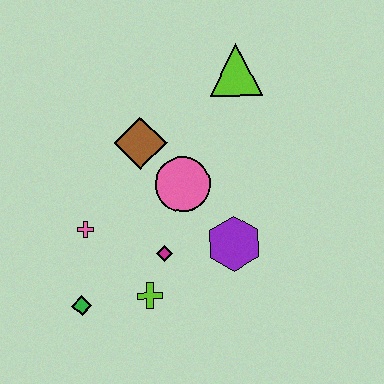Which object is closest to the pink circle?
The brown diamond is closest to the pink circle.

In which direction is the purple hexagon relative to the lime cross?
The purple hexagon is to the right of the lime cross.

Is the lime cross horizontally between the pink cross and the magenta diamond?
Yes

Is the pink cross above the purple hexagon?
Yes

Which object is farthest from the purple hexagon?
The lime triangle is farthest from the purple hexagon.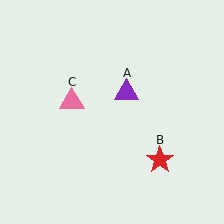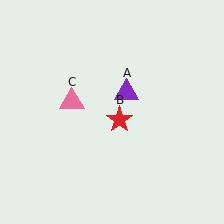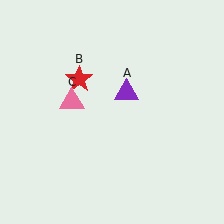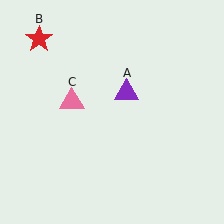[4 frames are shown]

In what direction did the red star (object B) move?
The red star (object B) moved up and to the left.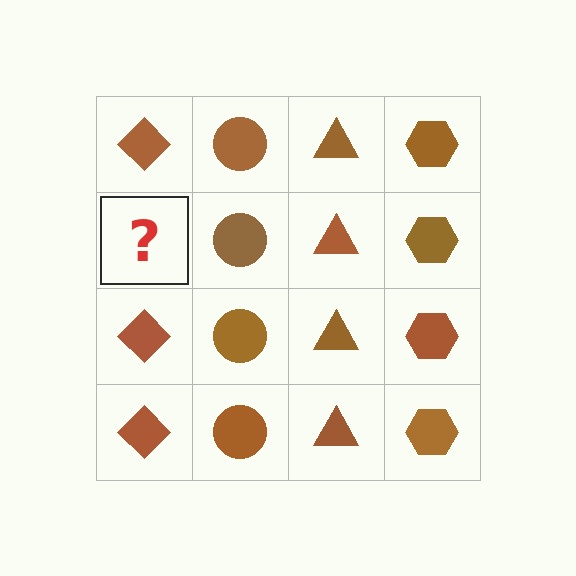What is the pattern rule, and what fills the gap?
The rule is that each column has a consistent shape. The gap should be filled with a brown diamond.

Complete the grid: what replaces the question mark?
The question mark should be replaced with a brown diamond.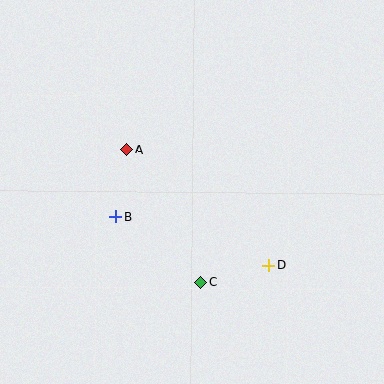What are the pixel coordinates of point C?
Point C is at (201, 282).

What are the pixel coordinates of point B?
Point B is at (115, 217).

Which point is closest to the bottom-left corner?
Point B is closest to the bottom-left corner.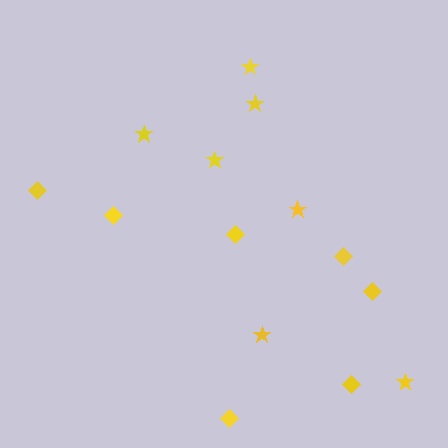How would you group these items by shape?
There are 2 groups: one group of diamonds (7) and one group of stars (7).